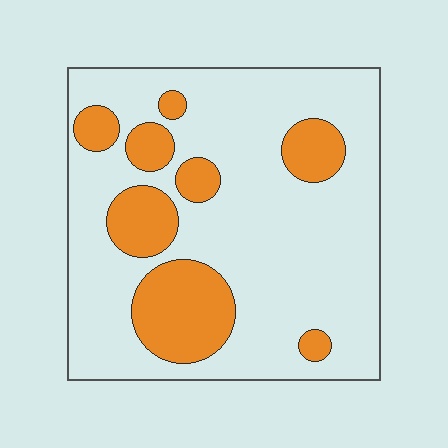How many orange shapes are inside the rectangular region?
8.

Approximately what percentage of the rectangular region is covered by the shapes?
Approximately 25%.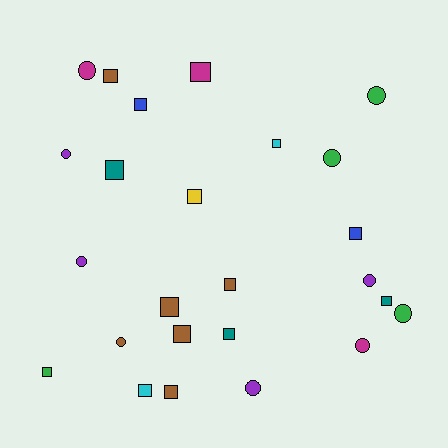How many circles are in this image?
There are 10 circles.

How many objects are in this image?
There are 25 objects.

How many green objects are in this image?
There are 4 green objects.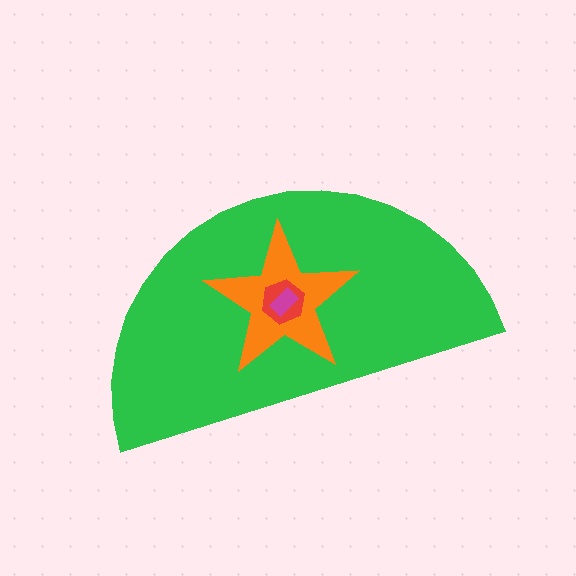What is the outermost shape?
The green semicircle.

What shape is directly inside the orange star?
The red hexagon.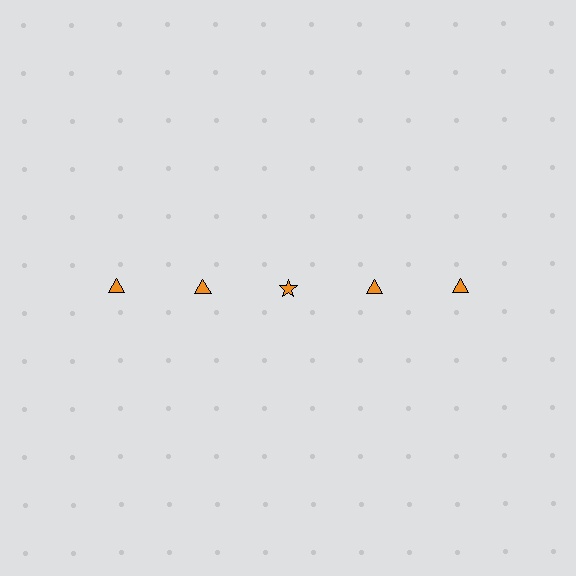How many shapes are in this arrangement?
There are 5 shapes arranged in a grid pattern.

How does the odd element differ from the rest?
It has a different shape: star instead of triangle.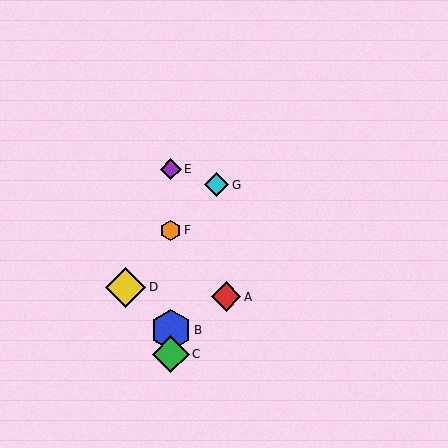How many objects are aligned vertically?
4 objects (B, C, E, F) are aligned vertically.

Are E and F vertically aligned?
Yes, both are at x≈171.